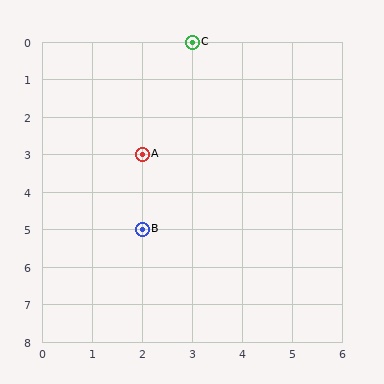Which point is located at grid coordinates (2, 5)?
Point B is at (2, 5).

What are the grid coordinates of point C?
Point C is at grid coordinates (3, 0).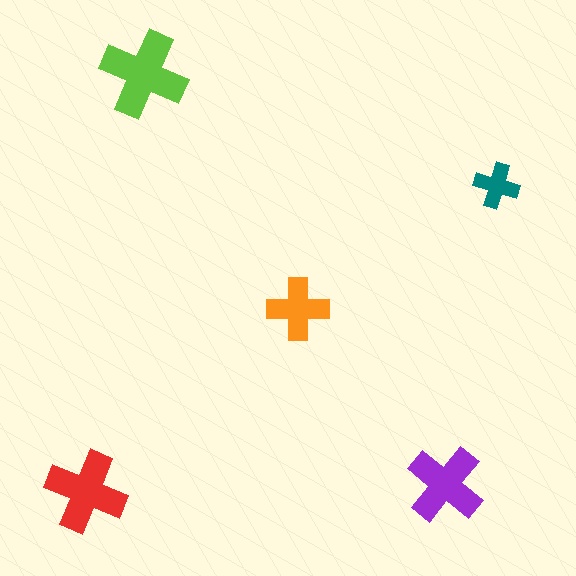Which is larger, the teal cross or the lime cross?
The lime one.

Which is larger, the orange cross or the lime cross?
The lime one.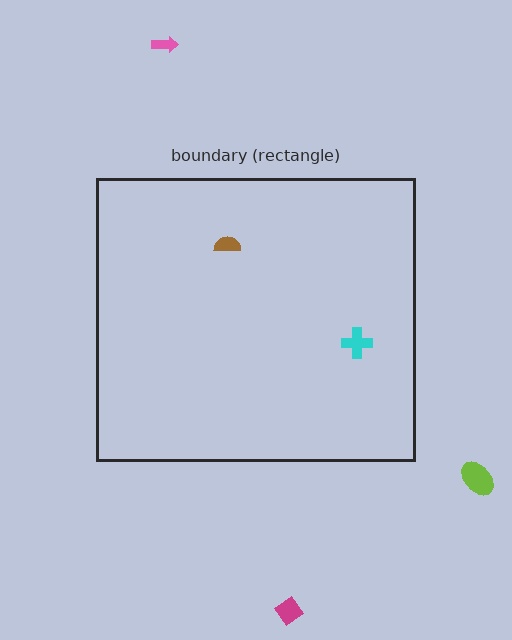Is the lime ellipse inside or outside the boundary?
Outside.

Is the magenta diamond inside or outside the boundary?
Outside.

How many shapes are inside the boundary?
2 inside, 3 outside.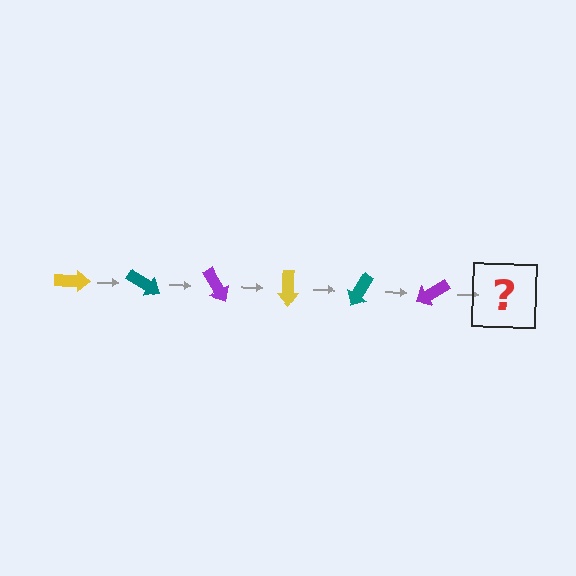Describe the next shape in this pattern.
It should be a yellow arrow, rotated 180 degrees from the start.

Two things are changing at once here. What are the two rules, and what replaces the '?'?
The two rules are that it rotates 30 degrees each step and the color cycles through yellow, teal, and purple. The '?' should be a yellow arrow, rotated 180 degrees from the start.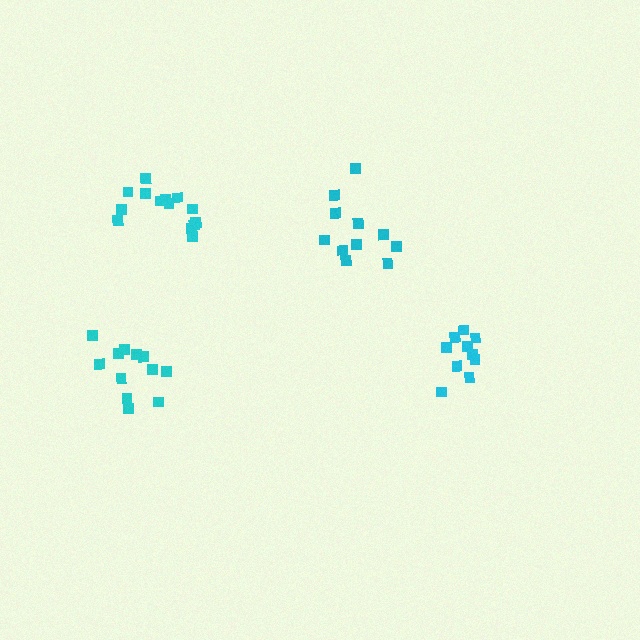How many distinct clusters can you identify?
There are 4 distinct clusters.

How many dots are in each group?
Group 1: 11 dots, Group 2: 10 dots, Group 3: 14 dots, Group 4: 12 dots (47 total).